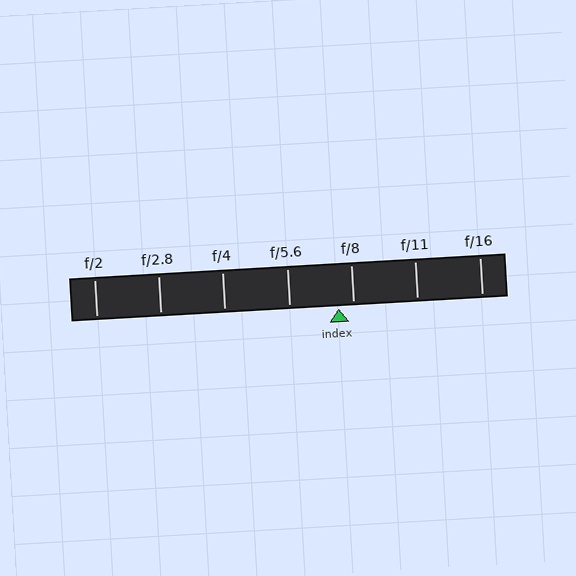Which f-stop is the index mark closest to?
The index mark is closest to f/8.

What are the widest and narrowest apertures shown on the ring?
The widest aperture shown is f/2 and the narrowest is f/16.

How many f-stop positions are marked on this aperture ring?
There are 7 f-stop positions marked.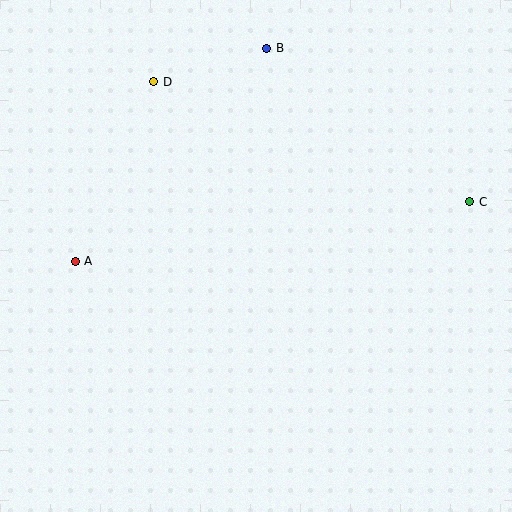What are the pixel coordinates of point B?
Point B is at (267, 48).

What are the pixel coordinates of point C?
Point C is at (470, 202).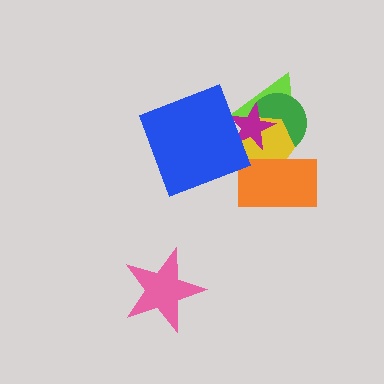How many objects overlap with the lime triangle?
4 objects overlap with the lime triangle.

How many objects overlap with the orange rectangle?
3 objects overlap with the orange rectangle.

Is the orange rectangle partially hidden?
No, no other shape covers it.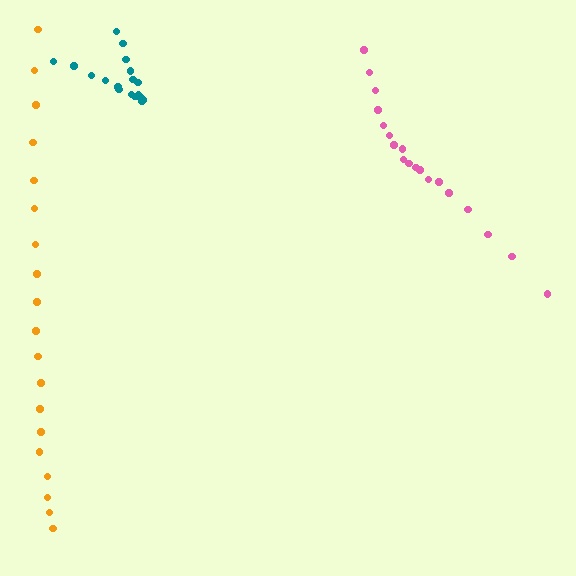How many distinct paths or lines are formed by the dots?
There are 3 distinct paths.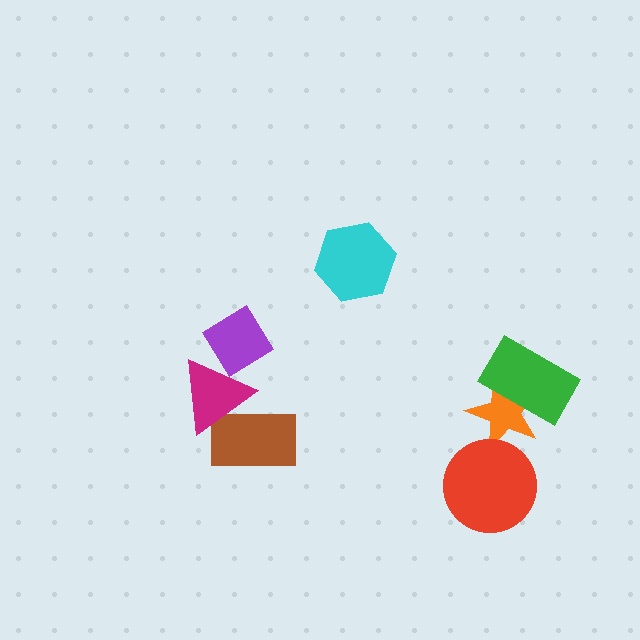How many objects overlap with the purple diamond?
1 object overlaps with the purple diamond.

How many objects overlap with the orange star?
2 objects overlap with the orange star.